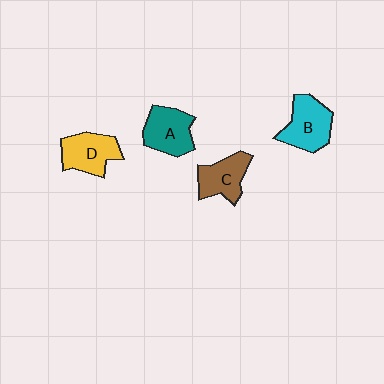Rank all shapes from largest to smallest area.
From largest to smallest: B (cyan), A (teal), D (yellow), C (brown).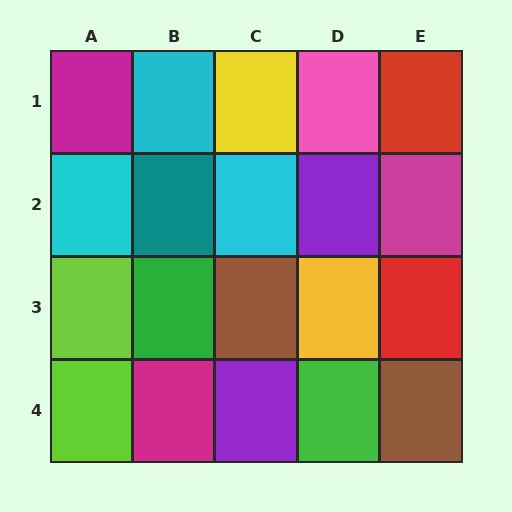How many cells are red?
2 cells are red.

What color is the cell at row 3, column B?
Green.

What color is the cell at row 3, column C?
Brown.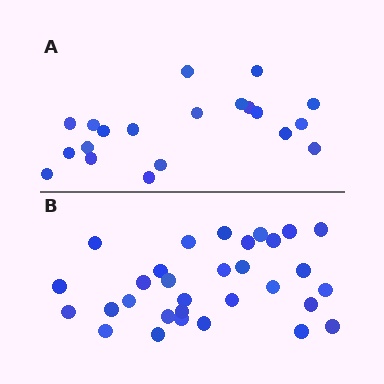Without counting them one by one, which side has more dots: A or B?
Region B (the bottom region) has more dots.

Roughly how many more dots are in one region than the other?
Region B has roughly 12 or so more dots than region A.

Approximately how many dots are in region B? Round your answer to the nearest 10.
About 30 dots. (The exact count is 31, which rounds to 30.)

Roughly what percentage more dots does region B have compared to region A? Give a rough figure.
About 55% more.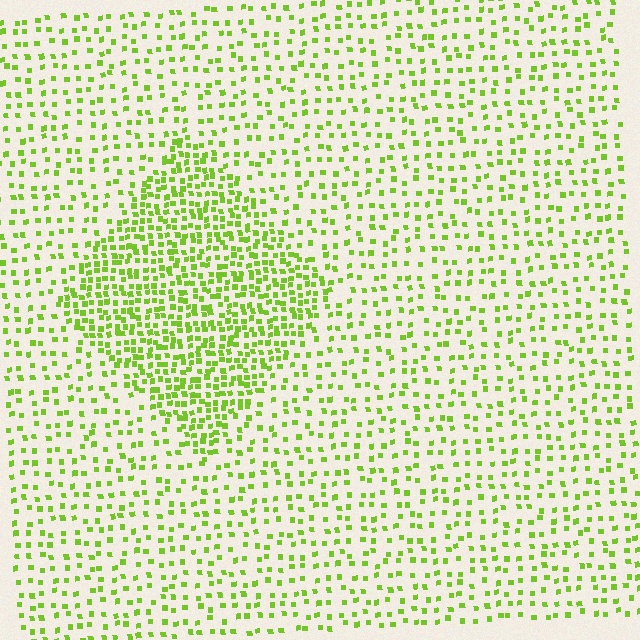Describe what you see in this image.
The image contains small lime elements arranged at two different densities. A diamond-shaped region is visible where the elements are more densely packed than the surrounding area.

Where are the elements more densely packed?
The elements are more densely packed inside the diamond boundary.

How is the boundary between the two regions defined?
The boundary is defined by a change in element density (approximately 2.2x ratio). All elements are the same color, size, and shape.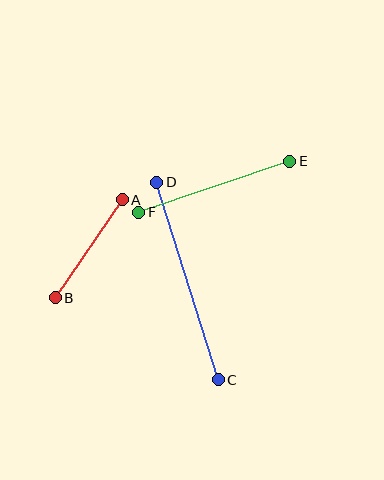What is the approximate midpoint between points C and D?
The midpoint is at approximately (188, 281) pixels.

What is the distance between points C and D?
The distance is approximately 207 pixels.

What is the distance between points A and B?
The distance is approximately 119 pixels.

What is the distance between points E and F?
The distance is approximately 159 pixels.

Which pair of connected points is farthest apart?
Points C and D are farthest apart.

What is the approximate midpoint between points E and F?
The midpoint is at approximately (214, 187) pixels.